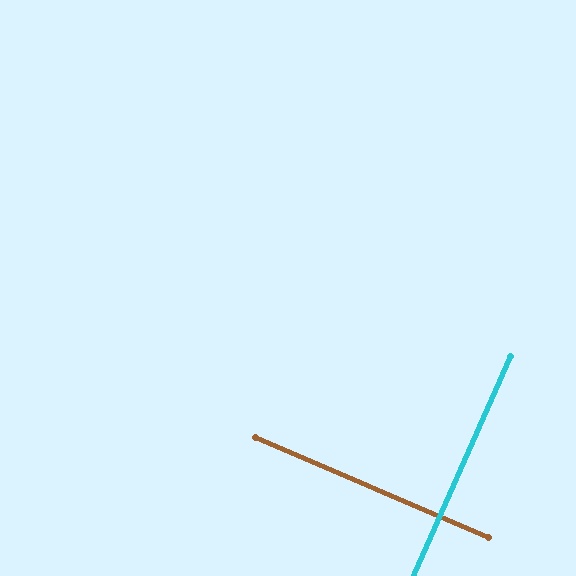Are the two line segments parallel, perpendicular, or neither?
Perpendicular — they meet at approximately 89°.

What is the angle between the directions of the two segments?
Approximately 89 degrees.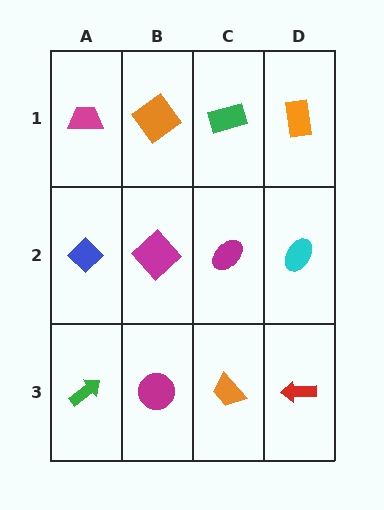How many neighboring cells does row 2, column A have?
3.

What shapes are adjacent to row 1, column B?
A magenta diamond (row 2, column B), a magenta trapezoid (row 1, column A), a green rectangle (row 1, column C).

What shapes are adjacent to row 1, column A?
A blue diamond (row 2, column A), an orange diamond (row 1, column B).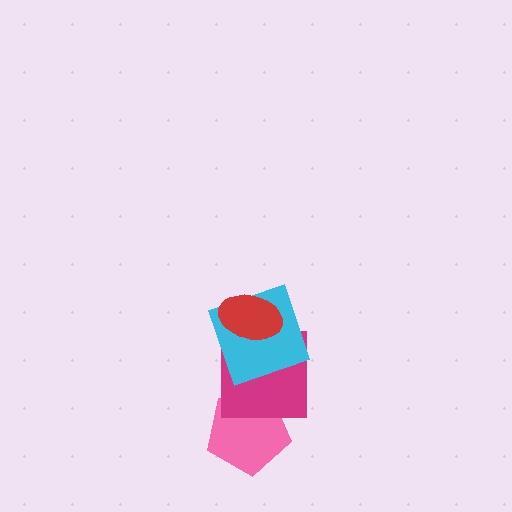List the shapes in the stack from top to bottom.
From top to bottom: the red ellipse, the cyan square, the magenta square, the pink pentagon.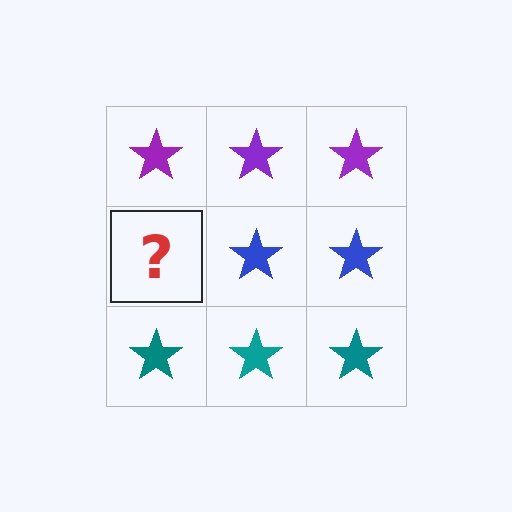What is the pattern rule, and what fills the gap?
The rule is that each row has a consistent color. The gap should be filled with a blue star.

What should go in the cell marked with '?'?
The missing cell should contain a blue star.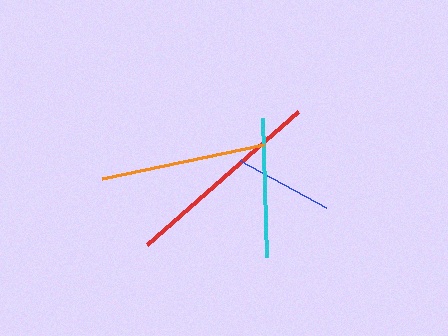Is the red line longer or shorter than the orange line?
The red line is longer than the orange line.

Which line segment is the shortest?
The blue line is the shortest at approximately 98 pixels.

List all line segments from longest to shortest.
From longest to shortest: red, orange, cyan, blue.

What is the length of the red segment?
The red segment is approximately 202 pixels long.